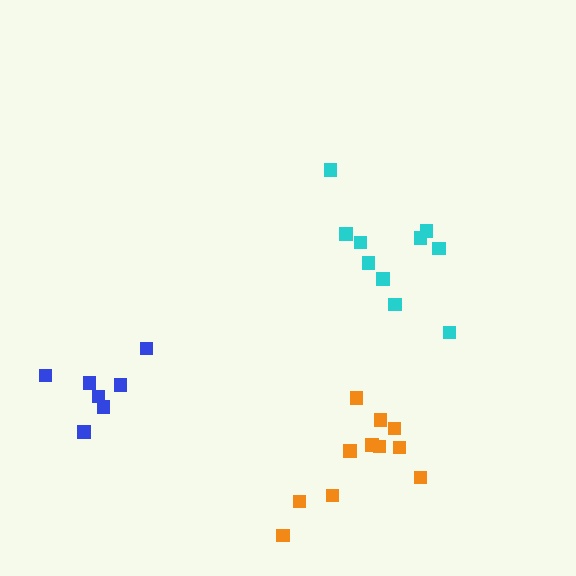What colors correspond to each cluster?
The clusters are colored: orange, cyan, blue.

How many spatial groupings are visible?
There are 3 spatial groupings.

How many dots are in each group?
Group 1: 11 dots, Group 2: 10 dots, Group 3: 7 dots (28 total).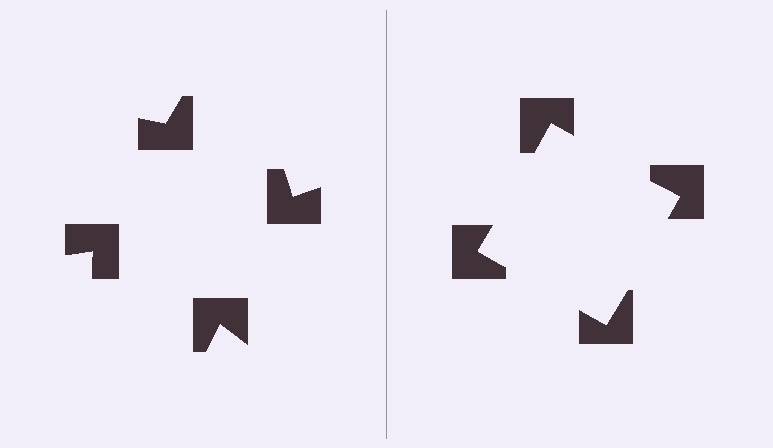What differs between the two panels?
The notched squares are positioned identically on both sides; only the wedge orientations differ. On the right they align to a square; on the left they are misaligned.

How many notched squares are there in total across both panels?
8 — 4 on each side.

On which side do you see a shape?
An illusory square appears on the right side. On the left side the wedge cuts are rotated, so no coherent shape forms.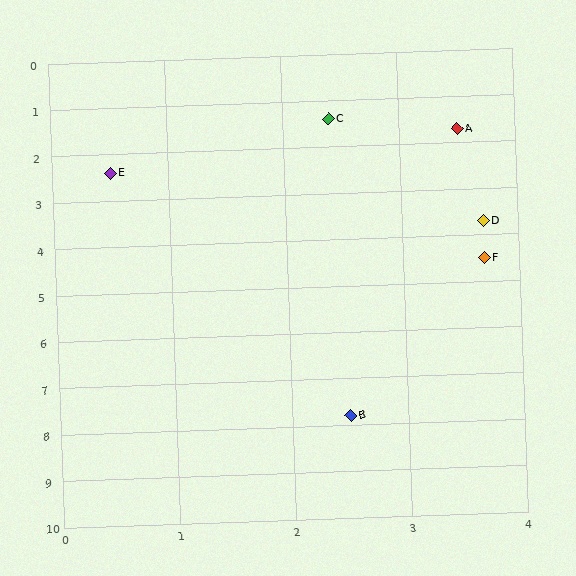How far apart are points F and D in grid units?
Points F and D are about 0.8 grid units apart.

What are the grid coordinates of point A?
Point A is at approximately (3.5, 1.7).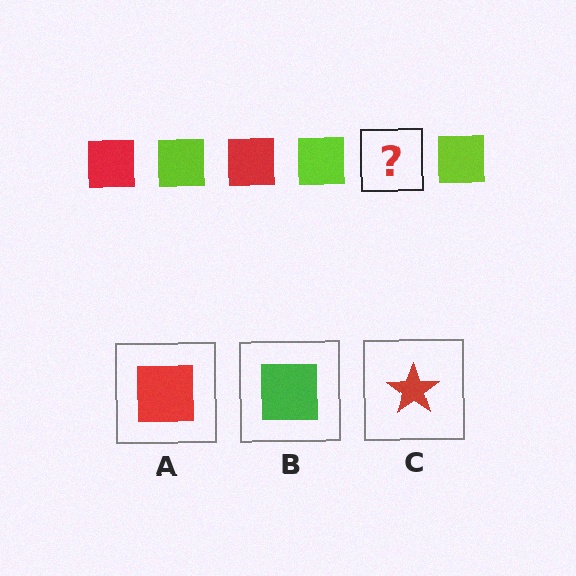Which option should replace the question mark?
Option A.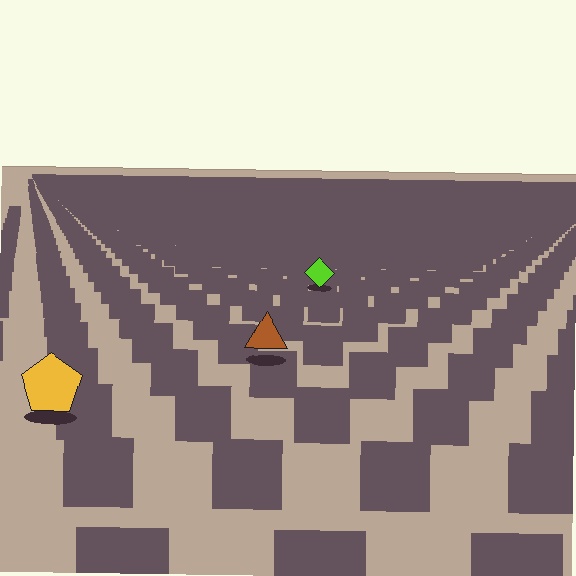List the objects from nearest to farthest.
From nearest to farthest: the yellow pentagon, the brown triangle, the lime diamond.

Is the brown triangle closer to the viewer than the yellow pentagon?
No. The yellow pentagon is closer — you can tell from the texture gradient: the ground texture is coarser near it.